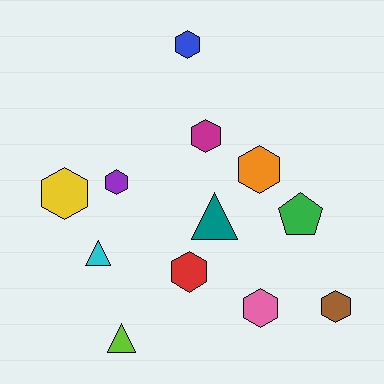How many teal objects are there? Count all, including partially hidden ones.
There is 1 teal object.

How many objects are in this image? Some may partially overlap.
There are 12 objects.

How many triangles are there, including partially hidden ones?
There are 3 triangles.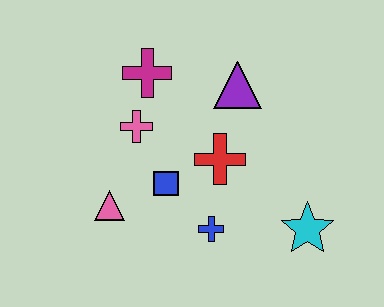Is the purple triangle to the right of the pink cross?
Yes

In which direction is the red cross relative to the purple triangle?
The red cross is below the purple triangle.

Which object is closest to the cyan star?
The blue cross is closest to the cyan star.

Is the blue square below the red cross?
Yes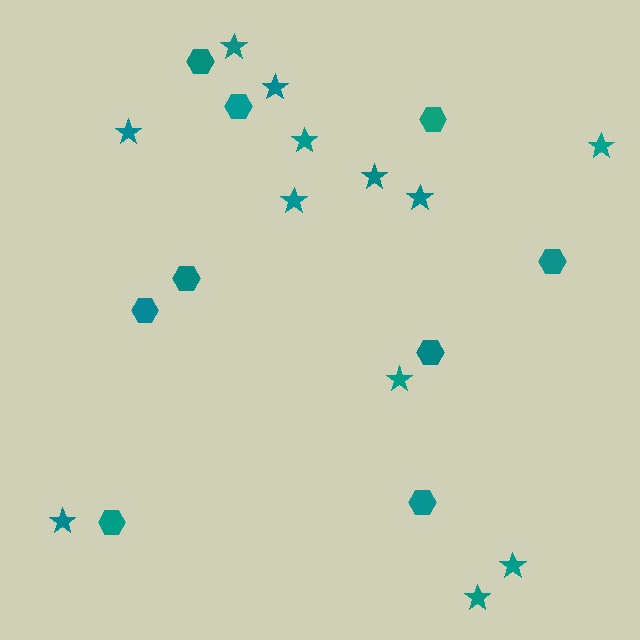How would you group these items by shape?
There are 2 groups: one group of stars (12) and one group of hexagons (9).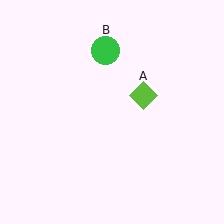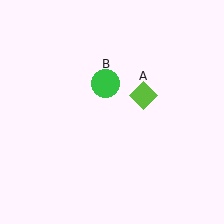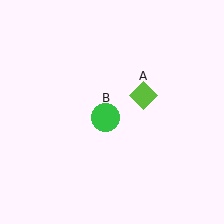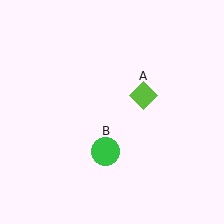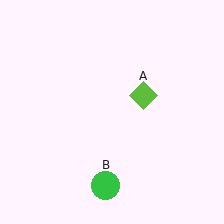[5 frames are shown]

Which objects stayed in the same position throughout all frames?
Lime diamond (object A) remained stationary.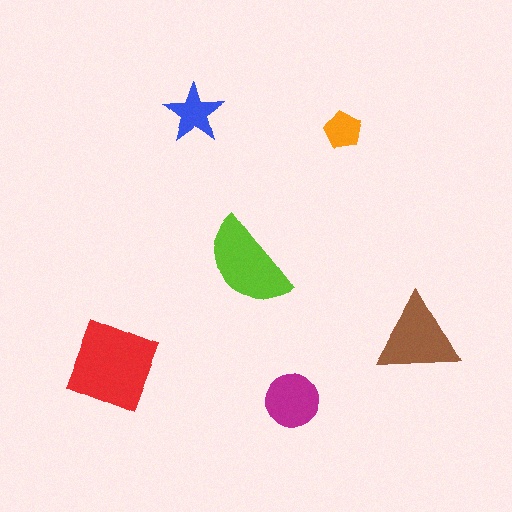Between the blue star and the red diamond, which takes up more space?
The red diamond.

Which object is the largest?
The red diamond.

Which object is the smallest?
The orange pentagon.